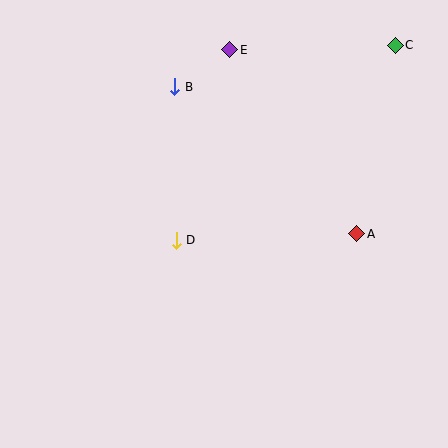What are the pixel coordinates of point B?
Point B is at (175, 87).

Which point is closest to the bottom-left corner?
Point D is closest to the bottom-left corner.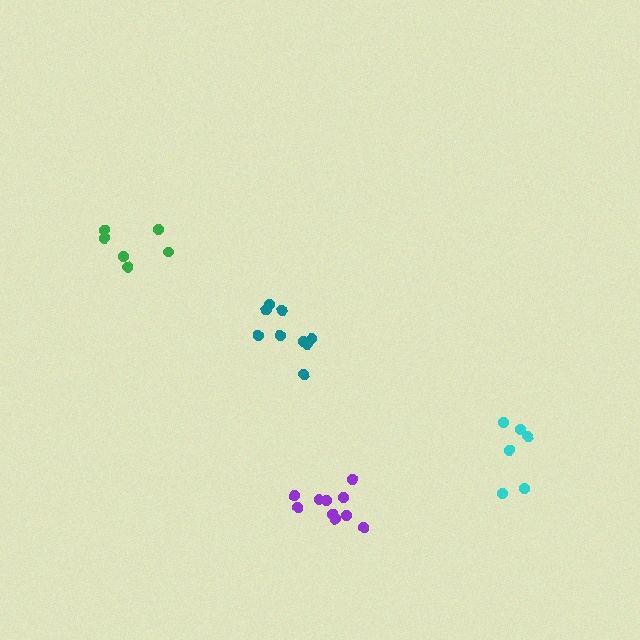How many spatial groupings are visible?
There are 4 spatial groupings.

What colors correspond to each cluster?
The clusters are colored: green, teal, purple, cyan.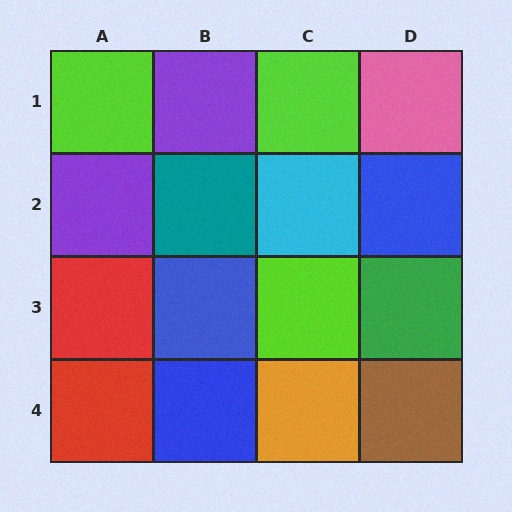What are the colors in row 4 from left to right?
Red, blue, orange, brown.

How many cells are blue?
3 cells are blue.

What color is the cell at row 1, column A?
Lime.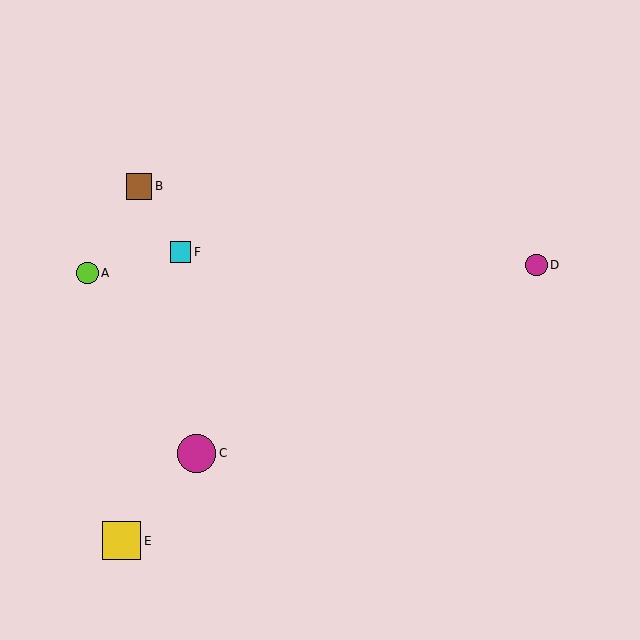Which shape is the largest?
The magenta circle (labeled C) is the largest.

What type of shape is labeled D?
Shape D is a magenta circle.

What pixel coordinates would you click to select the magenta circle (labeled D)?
Click at (537, 265) to select the magenta circle D.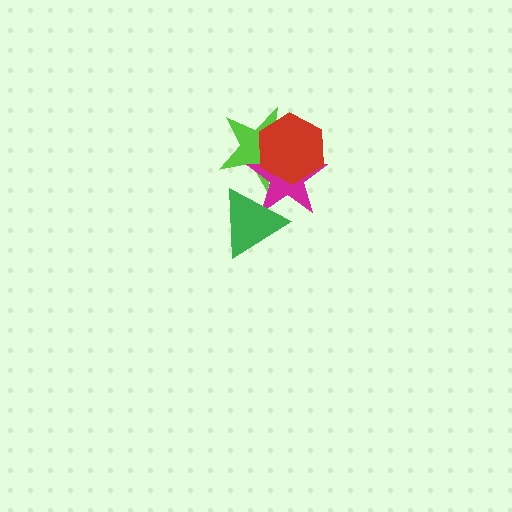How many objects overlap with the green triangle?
2 objects overlap with the green triangle.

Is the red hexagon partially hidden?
No, no other shape covers it.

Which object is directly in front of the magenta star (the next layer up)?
The red hexagon is directly in front of the magenta star.